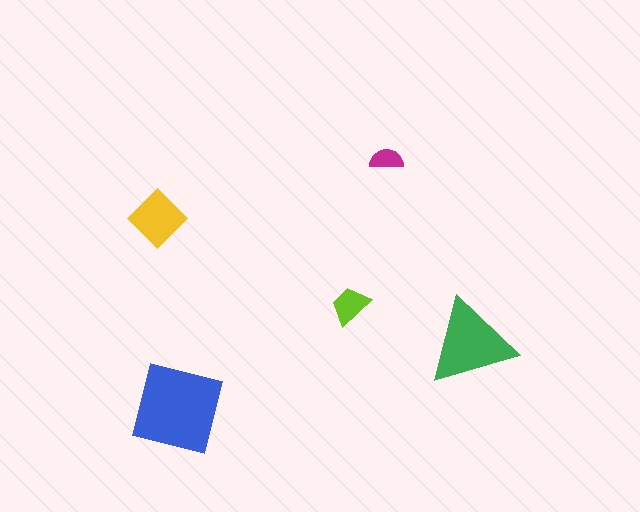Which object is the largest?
The blue square.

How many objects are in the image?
There are 5 objects in the image.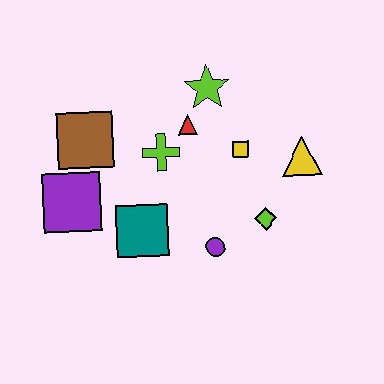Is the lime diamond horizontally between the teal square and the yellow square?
No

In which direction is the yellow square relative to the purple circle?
The yellow square is above the purple circle.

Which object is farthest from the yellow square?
The purple square is farthest from the yellow square.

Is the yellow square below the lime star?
Yes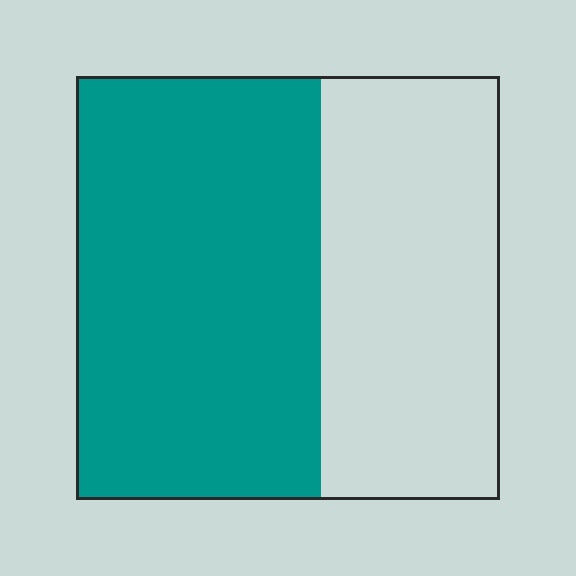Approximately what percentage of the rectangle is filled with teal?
Approximately 60%.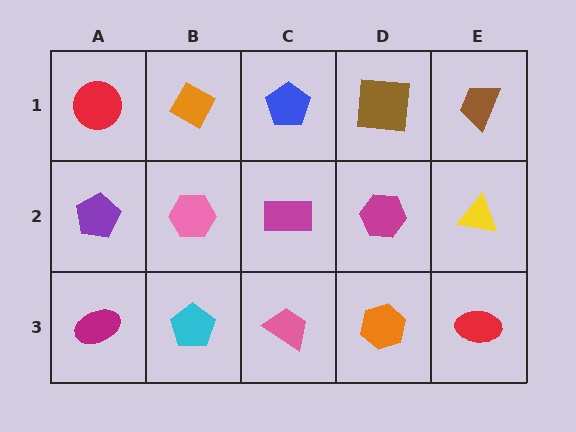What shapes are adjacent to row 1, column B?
A pink hexagon (row 2, column B), a red circle (row 1, column A), a blue pentagon (row 1, column C).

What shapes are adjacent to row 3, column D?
A magenta hexagon (row 2, column D), a pink trapezoid (row 3, column C), a red ellipse (row 3, column E).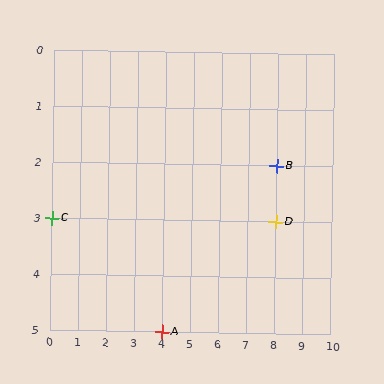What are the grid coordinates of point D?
Point D is at grid coordinates (8, 3).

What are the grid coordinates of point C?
Point C is at grid coordinates (0, 3).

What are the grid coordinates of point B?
Point B is at grid coordinates (8, 2).